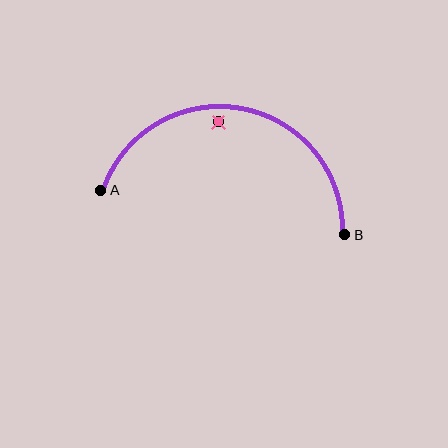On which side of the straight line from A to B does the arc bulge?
The arc bulges above the straight line connecting A and B.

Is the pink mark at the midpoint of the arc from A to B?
No — the pink mark does not lie on the arc at all. It sits slightly inside the curve.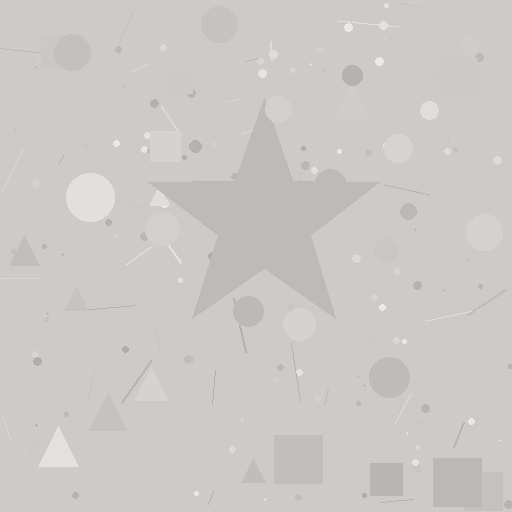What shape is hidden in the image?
A star is hidden in the image.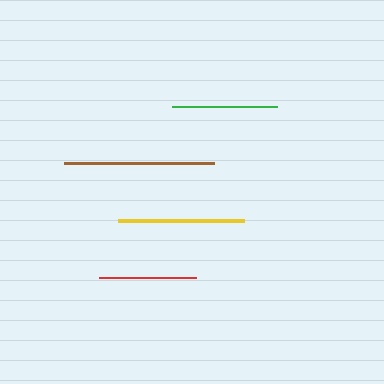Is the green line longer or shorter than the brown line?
The brown line is longer than the green line.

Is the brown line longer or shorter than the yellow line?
The brown line is longer than the yellow line.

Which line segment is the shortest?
The red line is the shortest at approximately 98 pixels.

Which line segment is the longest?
The brown line is the longest at approximately 150 pixels.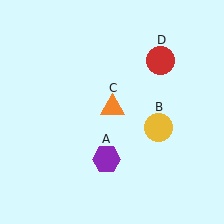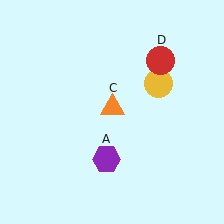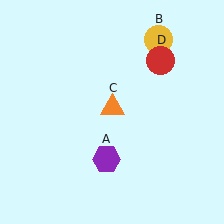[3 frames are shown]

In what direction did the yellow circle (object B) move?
The yellow circle (object B) moved up.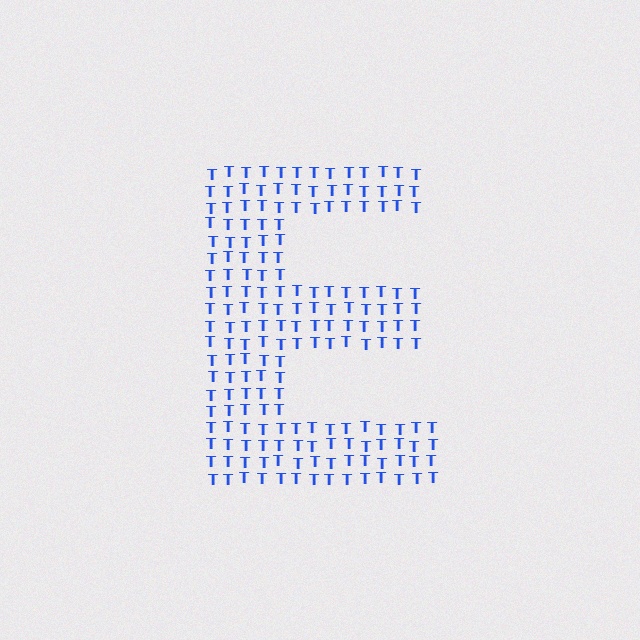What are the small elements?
The small elements are letter T's.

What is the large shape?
The large shape is the letter E.